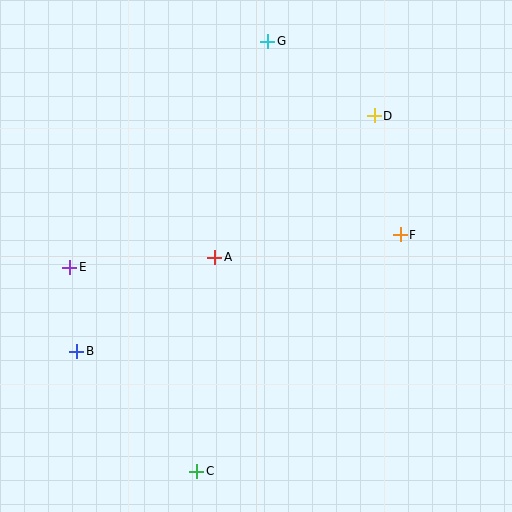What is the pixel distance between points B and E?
The distance between B and E is 84 pixels.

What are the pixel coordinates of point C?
Point C is at (197, 471).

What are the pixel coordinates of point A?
Point A is at (215, 257).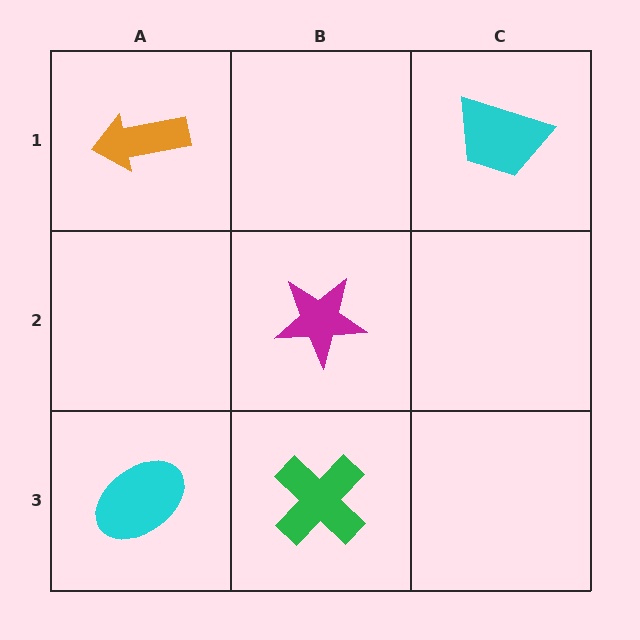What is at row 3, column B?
A green cross.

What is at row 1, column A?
An orange arrow.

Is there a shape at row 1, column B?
No, that cell is empty.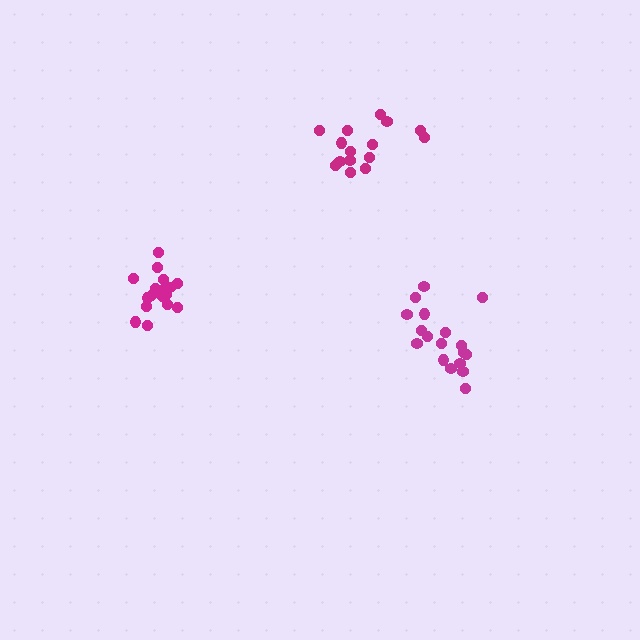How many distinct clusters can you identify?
There are 3 distinct clusters.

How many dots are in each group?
Group 1: 17 dots, Group 2: 18 dots, Group 3: 15 dots (50 total).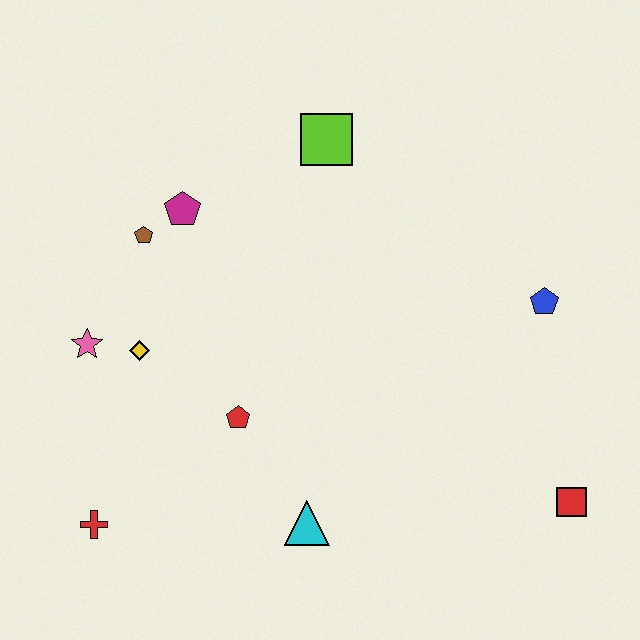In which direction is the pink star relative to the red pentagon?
The pink star is to the left of the red pentagon.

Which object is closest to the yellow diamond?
The pink star is closest to the yellow diamond.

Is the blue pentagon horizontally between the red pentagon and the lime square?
No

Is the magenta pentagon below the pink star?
No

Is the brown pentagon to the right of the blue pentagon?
No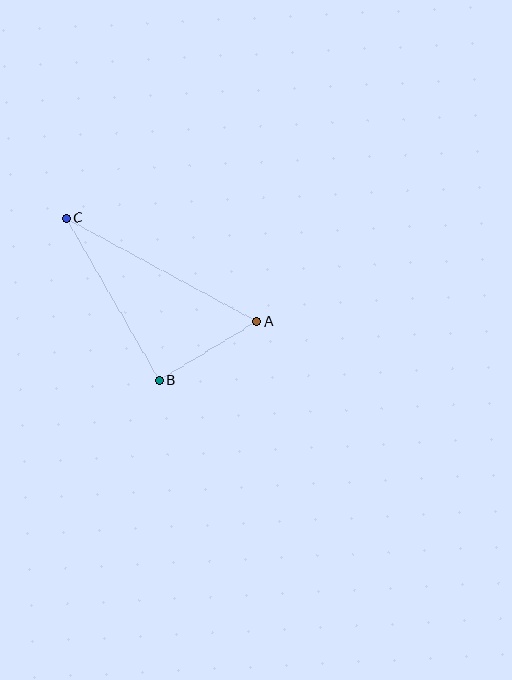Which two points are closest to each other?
Points A and B are closest to each other.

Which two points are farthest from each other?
Points A and C are farthest from each other.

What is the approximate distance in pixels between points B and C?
The distance between B and C is approximately 187 pixels.